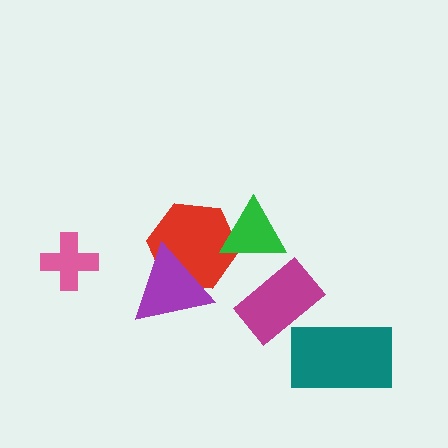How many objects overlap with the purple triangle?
1 object overlaps with the purple triangle.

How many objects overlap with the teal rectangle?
0 objects overlap with the teal rectangle.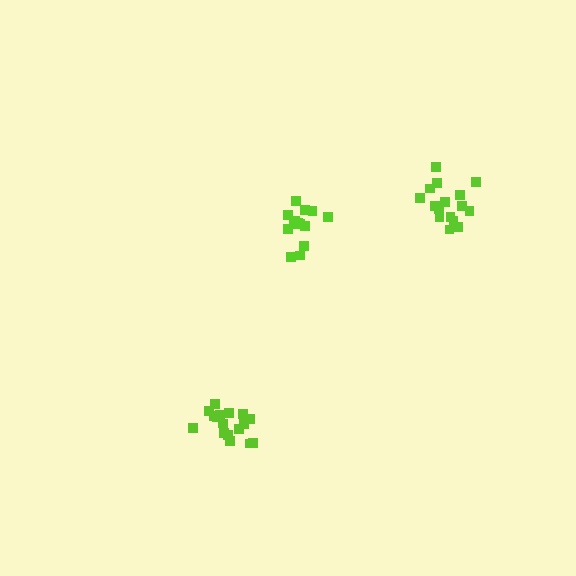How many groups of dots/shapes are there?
There are 3 groups.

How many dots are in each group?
Group 1: 14 dots, Group 2: 18 dots, Group 3: 16 dots (48 total).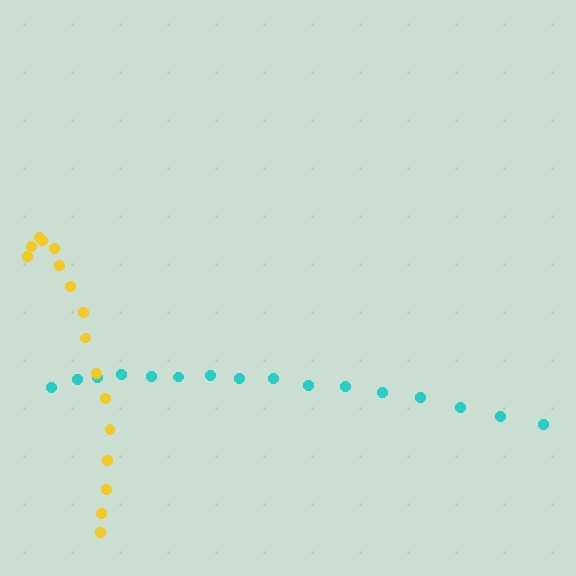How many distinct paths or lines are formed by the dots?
There are 2 distinct paths.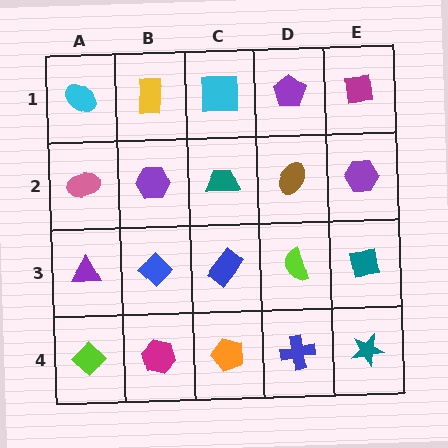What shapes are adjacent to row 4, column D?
A lime semicircle (row 3, column D), an orange pentagon (row 4, column C), a teal star (row 4, column E).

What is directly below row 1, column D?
A brown ellipse.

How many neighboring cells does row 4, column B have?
3.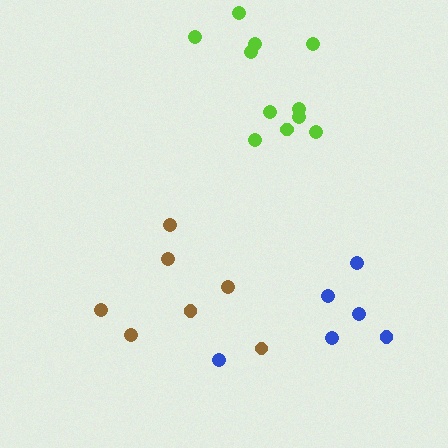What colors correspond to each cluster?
The clusters are colored: blue, lime, brown.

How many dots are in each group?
Group 1: 6 dots, Group 2: 11 dots, Group 3: 7 dots (24 total).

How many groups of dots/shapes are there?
There are 3 groups.